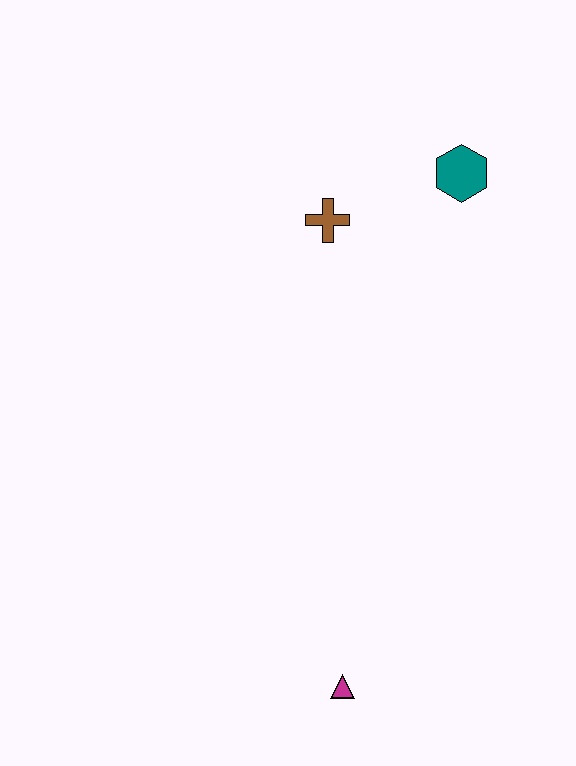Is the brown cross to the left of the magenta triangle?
Yes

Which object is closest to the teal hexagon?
The brown cross is closest to the teal hexagon.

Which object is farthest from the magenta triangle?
The teal hexagon is farthest from the magenta triangle.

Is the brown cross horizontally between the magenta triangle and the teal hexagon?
No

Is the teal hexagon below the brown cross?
No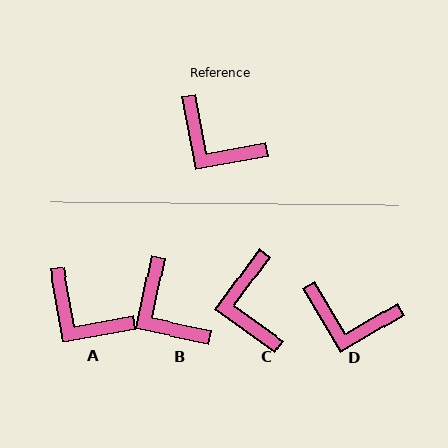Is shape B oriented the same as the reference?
No, it is off by about 22 degrees.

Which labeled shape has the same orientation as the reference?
A.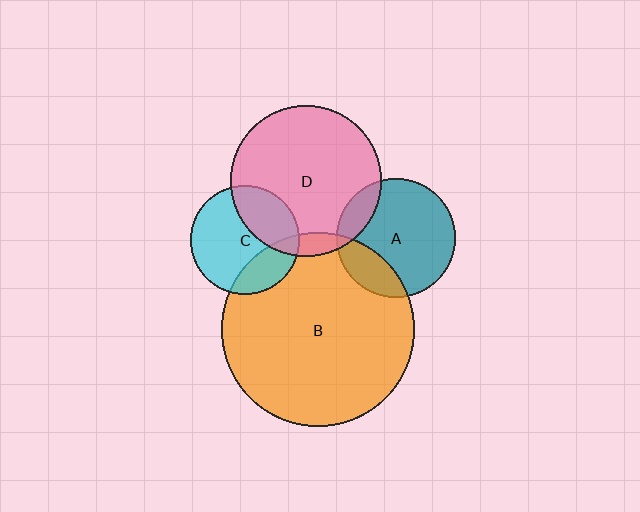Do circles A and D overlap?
Yes.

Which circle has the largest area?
Circle B (orange).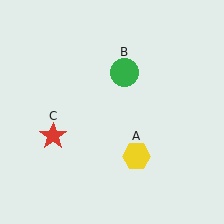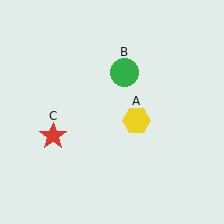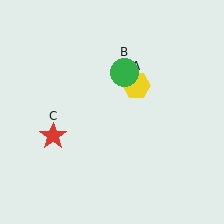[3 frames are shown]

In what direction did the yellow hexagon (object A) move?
The yellow hexagon (object A) moved up.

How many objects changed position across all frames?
1 object changed position: yellow hexagon (object A).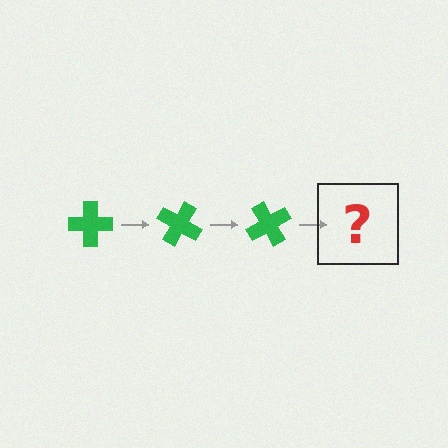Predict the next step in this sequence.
The next step is a green cross rotated 90 degrees.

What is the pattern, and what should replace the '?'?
The pattern is that the cross rotates 30 degrees each step. The '?' should be a green cross rotated 90 degrees.